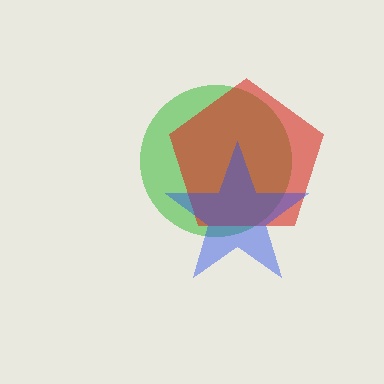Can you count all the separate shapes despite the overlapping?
Yes, there are 3 separate shapes.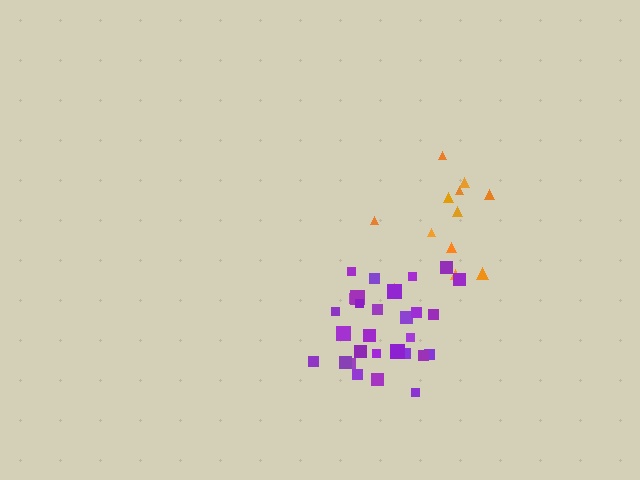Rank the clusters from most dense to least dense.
purple, orange.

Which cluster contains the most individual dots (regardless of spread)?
Purple (29).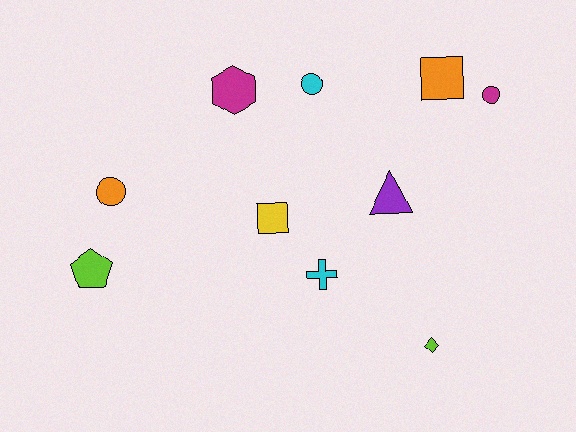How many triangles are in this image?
There is 1 triangle.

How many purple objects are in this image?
There is 1 purple object.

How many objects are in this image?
There are 10 objects.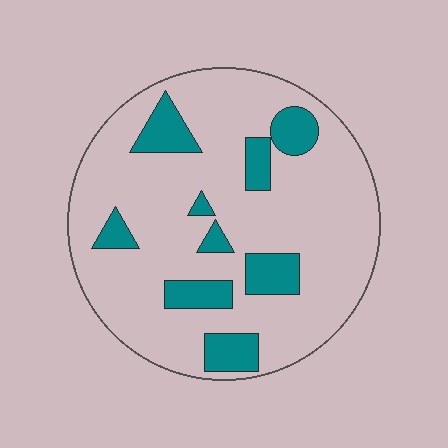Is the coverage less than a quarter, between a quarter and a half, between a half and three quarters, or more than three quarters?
Less than a quarter.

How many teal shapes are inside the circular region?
9.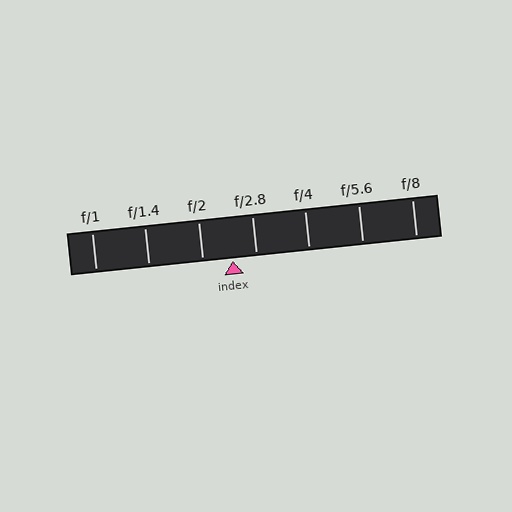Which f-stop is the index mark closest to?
The index mark is closest to f/2.8.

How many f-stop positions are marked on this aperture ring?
There are 7 f-stop positions marked.